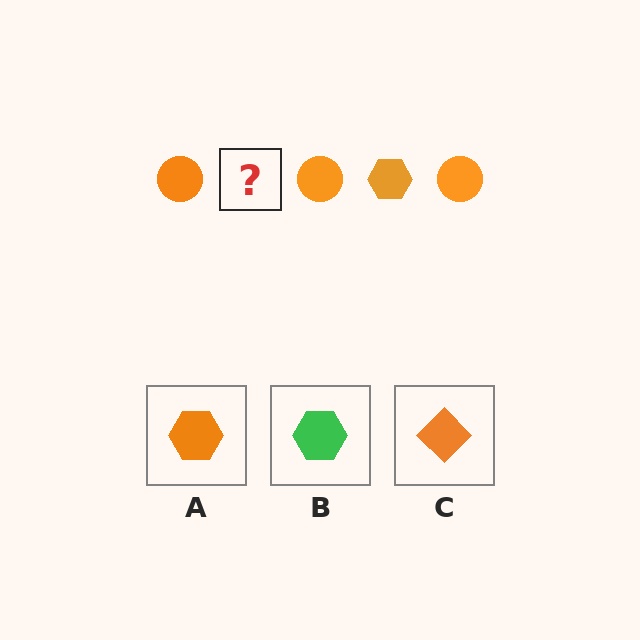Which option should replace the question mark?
Option A.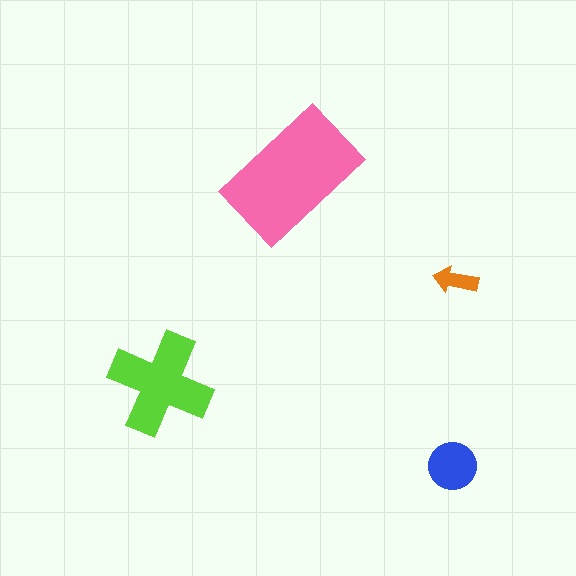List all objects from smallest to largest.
The orange arrow, the blue circle, the lime cross, the pink rectangle.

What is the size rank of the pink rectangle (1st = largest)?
1st.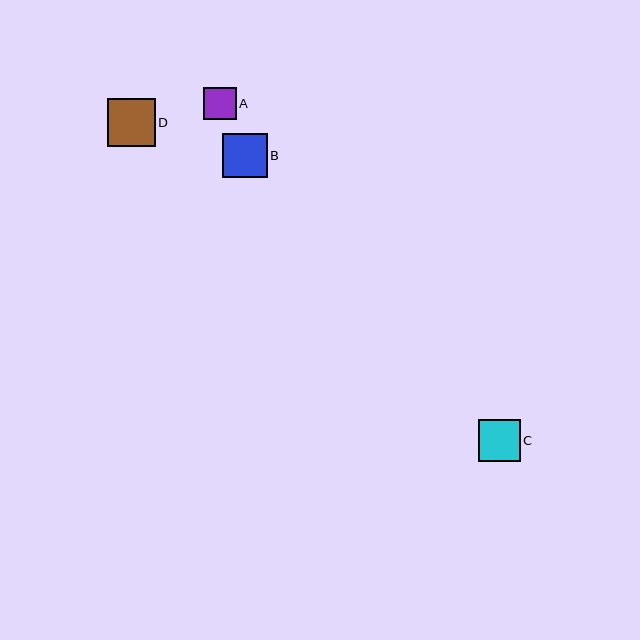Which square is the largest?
Square D is the largest with a size of approximately 48 pixels.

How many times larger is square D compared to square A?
Square D is approximately 1.5 times the size of square A.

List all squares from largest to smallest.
From largest to smallest: D, B, C, A.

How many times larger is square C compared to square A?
Square C is approximately 1.3 times the size of square A.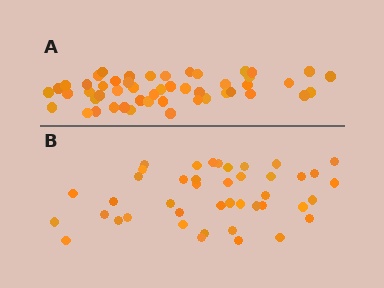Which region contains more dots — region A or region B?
Region A (the top region) has more dots.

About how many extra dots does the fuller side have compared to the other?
Region A has roughly 8 or so more dots than region B.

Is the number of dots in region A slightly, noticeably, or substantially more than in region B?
Region A has only slightly more — the two regions are fairly close. The ratio is roughly 1.2 to 1.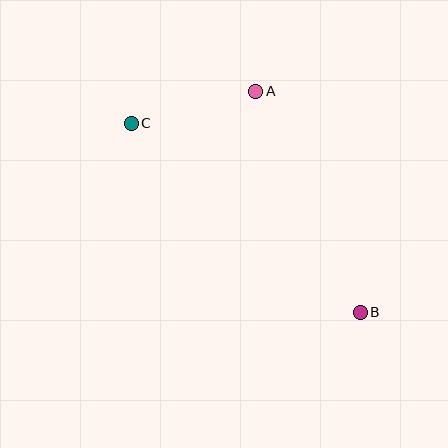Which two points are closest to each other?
Points A and C are closest to each other.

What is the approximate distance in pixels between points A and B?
The distance between A and B is approximately 244 pixels.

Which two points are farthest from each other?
Points B and C are farthest from each other.